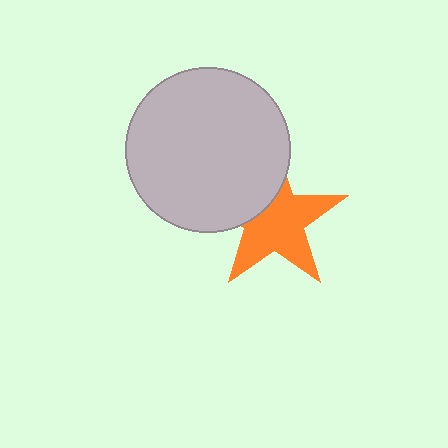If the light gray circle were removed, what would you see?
You would see the complete orange star.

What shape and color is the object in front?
The object in front is a light gray circle.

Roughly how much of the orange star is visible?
Most of it is visible (roughly 70%).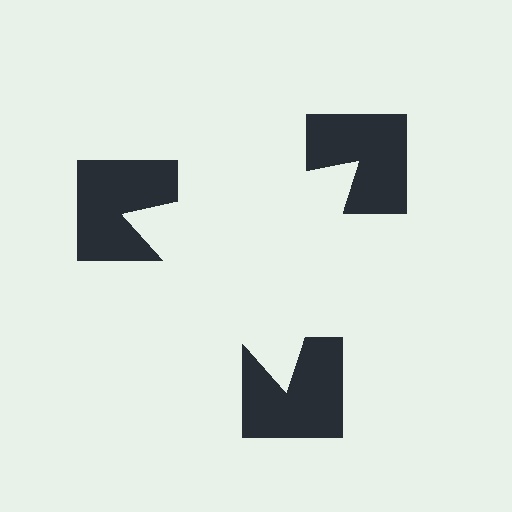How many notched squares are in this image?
There are 3 — one at each vertex of the illusory triangle.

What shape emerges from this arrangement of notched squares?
An illusory triangle — its edges are inferred from the aligned wedge cuts in the notched squares, not physically drawn.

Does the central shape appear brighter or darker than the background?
It typically appears slightly brighter than the background, even though no actual brightness change is drawn.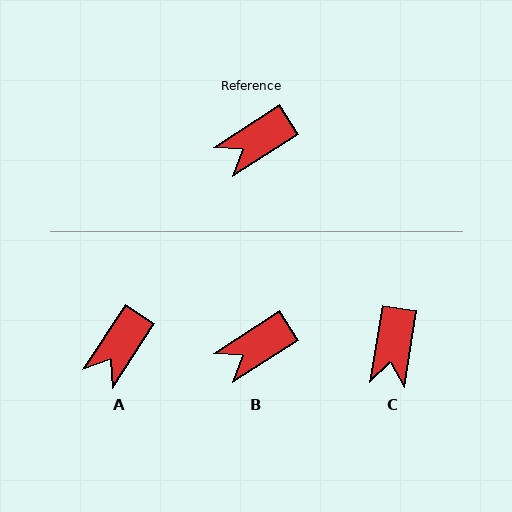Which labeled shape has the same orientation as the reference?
B.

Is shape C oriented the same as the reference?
No, it is off by about 48 degrees.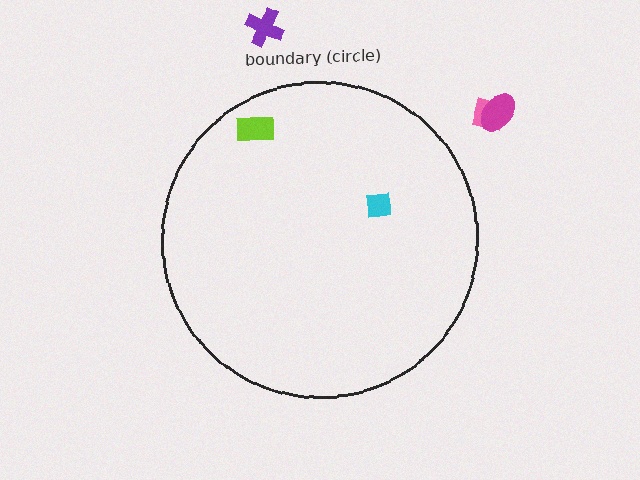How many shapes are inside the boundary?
2 inside, 3 outside.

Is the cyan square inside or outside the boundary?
Inside.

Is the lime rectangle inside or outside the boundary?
Inside.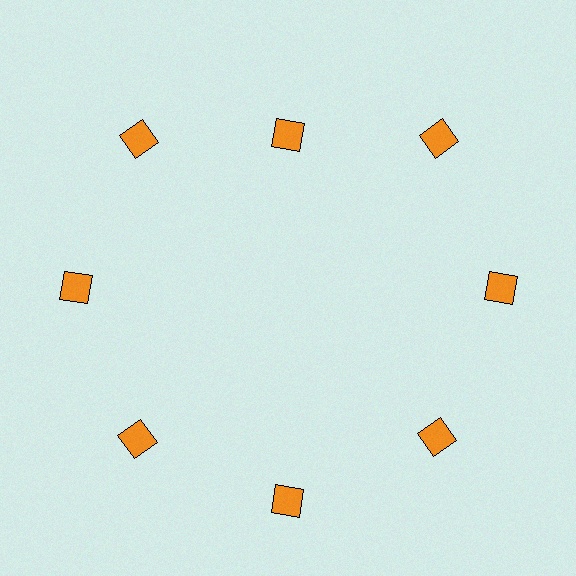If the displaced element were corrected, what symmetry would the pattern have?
It would have 8-fold rotational symmetry — the pattern would map onto itself every 45 degrees.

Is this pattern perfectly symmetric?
No. The 8 orange squares are arranged in a ring, but one element near the 12 o'clock position is pulled inward toward the center, breaking the 8-fold rotational symmetry.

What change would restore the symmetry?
The symmetry would be restored by moving it outward, back onto the ring so that all 8 squares sit at equal angles and equal distance from the center.